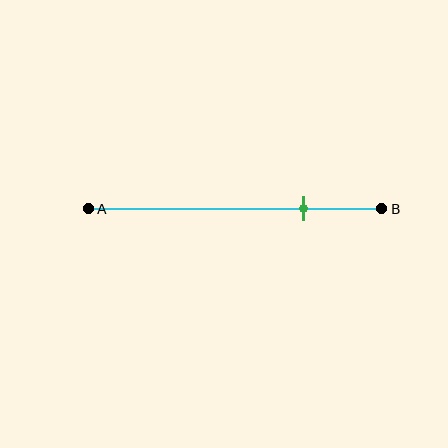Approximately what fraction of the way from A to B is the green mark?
The green mark is approximately 75% of the way from A to B.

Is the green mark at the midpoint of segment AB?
No, the mark is at about 75% from A, not at the 50% midpoint.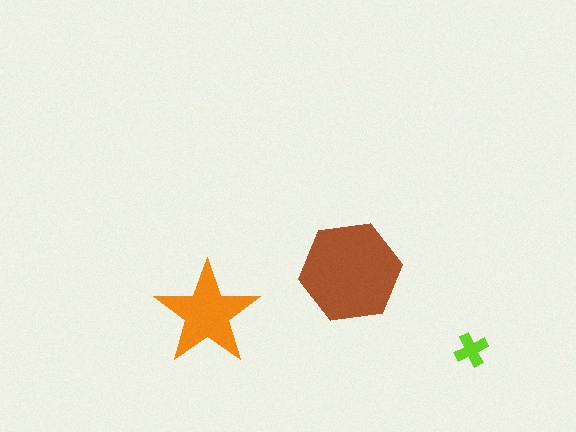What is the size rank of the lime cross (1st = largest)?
3rd.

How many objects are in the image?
There are 3 objects in the image.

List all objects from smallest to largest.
The lime cross, the orange star, the brown hexagon.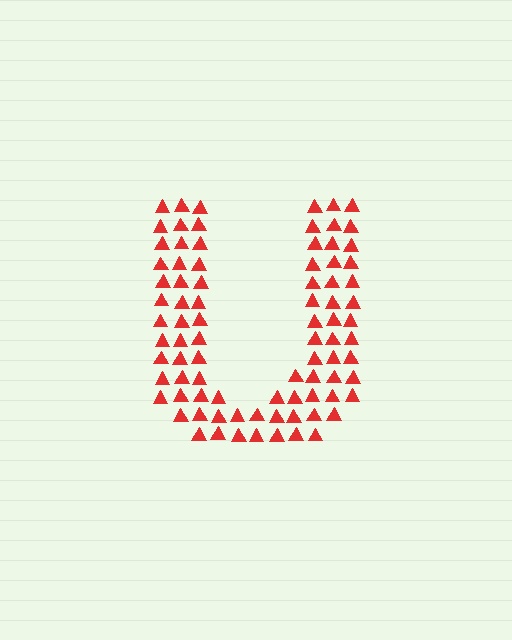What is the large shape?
The large shape is the letter U.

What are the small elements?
The small elements are triangles.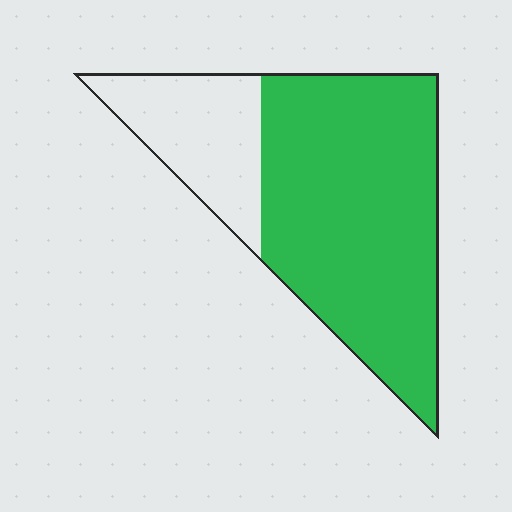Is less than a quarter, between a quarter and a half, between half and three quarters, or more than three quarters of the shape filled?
Between half and three quarters.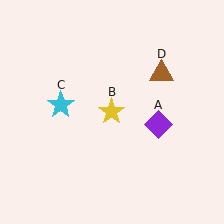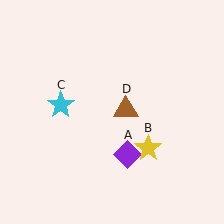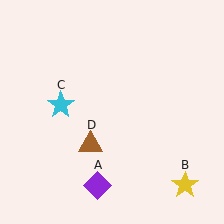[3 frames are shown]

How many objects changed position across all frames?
3 objects changed position: purple diamond (object A), yellow star (object B), brown triangle (object D).